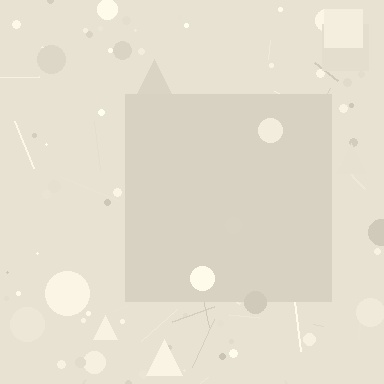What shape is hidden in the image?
A square is hidden in the image.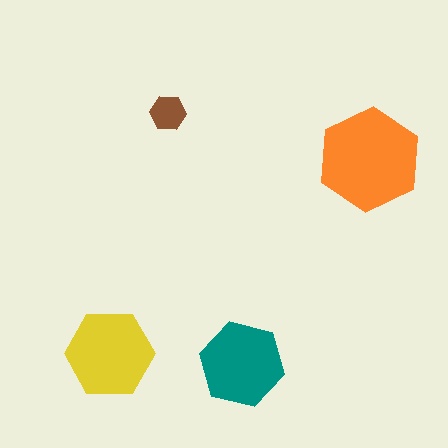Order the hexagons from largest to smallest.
the orange one, the yellow one, the teal one, the brown one.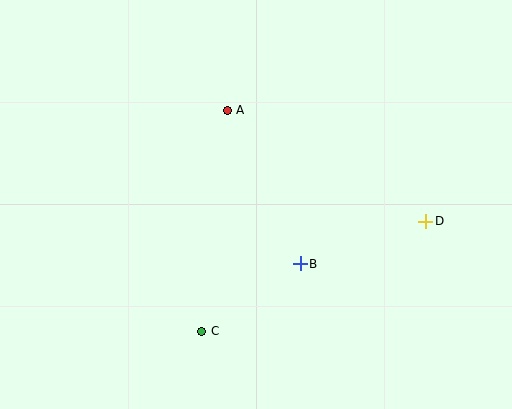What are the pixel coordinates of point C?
Point C is at (202, 331).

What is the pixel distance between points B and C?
The distance between B and C is 119 pixels.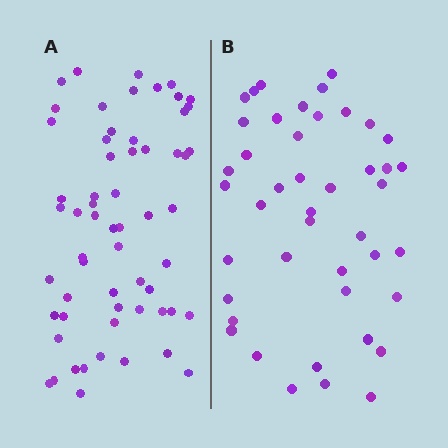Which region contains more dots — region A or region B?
Region A (the left region) has more dots.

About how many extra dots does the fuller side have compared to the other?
Region A has approximately 15 more dots than region B.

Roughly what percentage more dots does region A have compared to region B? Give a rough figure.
About 35% more.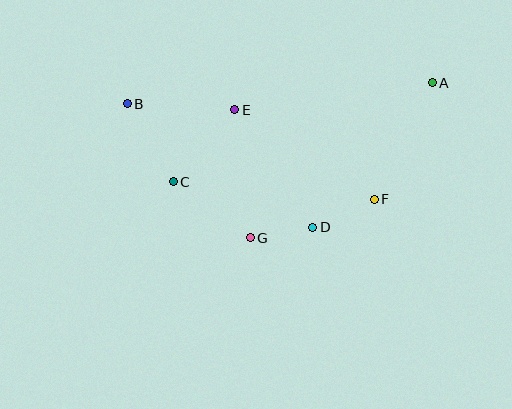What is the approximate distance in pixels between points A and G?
The distance between A and G is approximately 239 pixels.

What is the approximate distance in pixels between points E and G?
The distance between E and G is approximately 129 pixels.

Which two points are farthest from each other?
Points A and B are farthest from each other.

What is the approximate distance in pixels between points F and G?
The distance between F and G is approximately 129 pixels.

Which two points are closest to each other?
Points D and G are closest to each other.